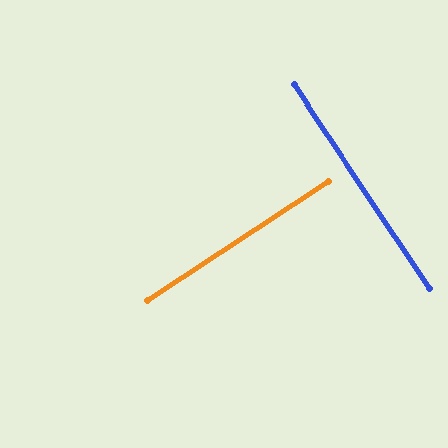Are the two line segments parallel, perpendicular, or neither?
Perpendicular — they meet at approximately 89°.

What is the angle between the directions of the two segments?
Approximately 89 degrees.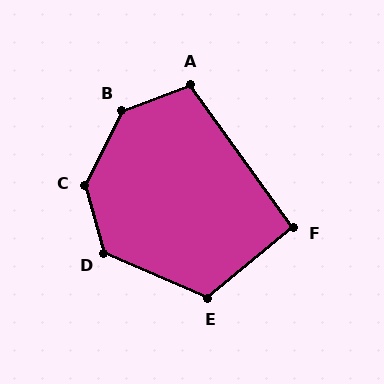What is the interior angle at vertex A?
Approximately 105 degrees (obtuse).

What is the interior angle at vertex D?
Approximately 129 degrees (obtuse).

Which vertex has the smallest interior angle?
F, at approximately 94 degrees.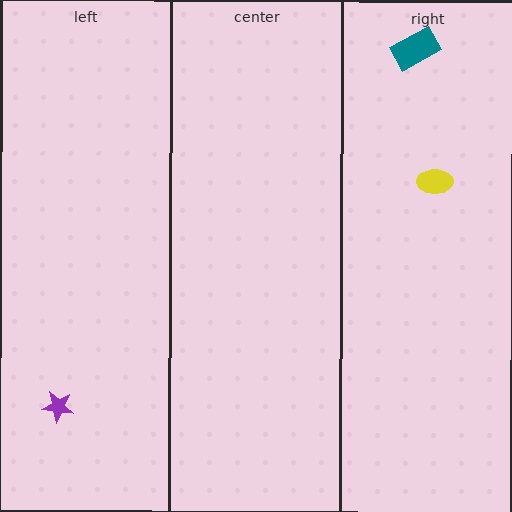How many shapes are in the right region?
2.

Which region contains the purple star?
The left region.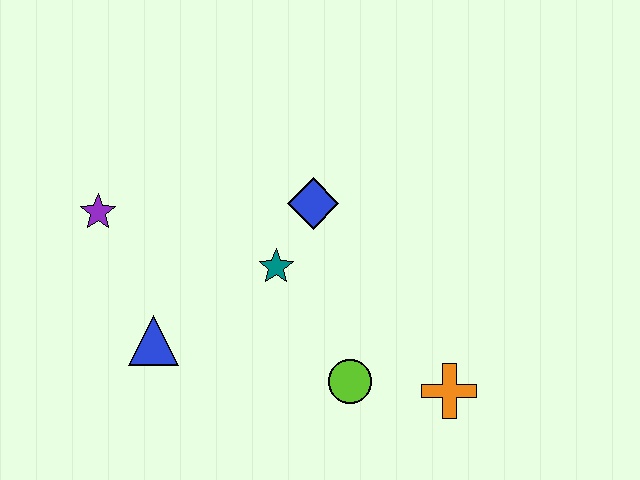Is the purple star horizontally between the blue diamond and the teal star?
No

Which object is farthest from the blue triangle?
The orange cross is farthest from the blue triangle.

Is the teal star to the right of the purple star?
Yes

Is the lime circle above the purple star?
No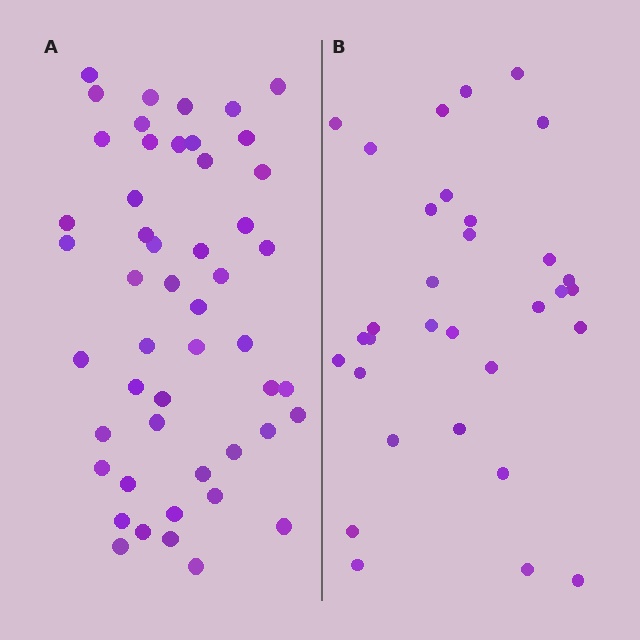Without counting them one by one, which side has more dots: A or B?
Region A (the left region) has more dots.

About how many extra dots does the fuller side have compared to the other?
Region A has approximately 20 more dots than region B.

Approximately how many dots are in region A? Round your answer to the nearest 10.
About 50 dots.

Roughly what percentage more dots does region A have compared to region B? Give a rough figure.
About 55% more.